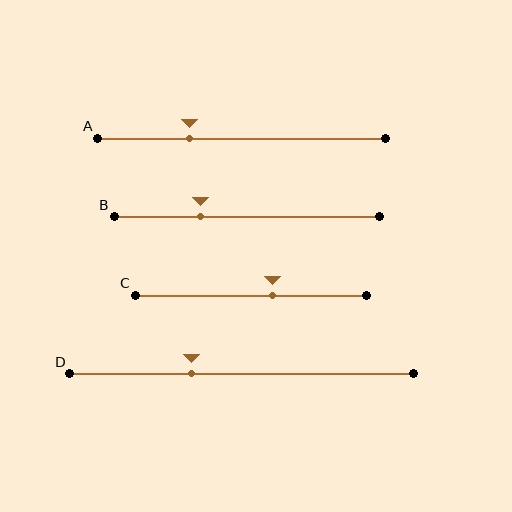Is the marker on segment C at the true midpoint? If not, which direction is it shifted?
No, the marker on segment C is shifted to the right by about 9% of the segment length.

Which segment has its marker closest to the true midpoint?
Segment C has its marker closest to the true midpoint.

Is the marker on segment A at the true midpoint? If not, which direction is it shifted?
No, the marker on segment A is shifted to the left by about 18% of the segment length.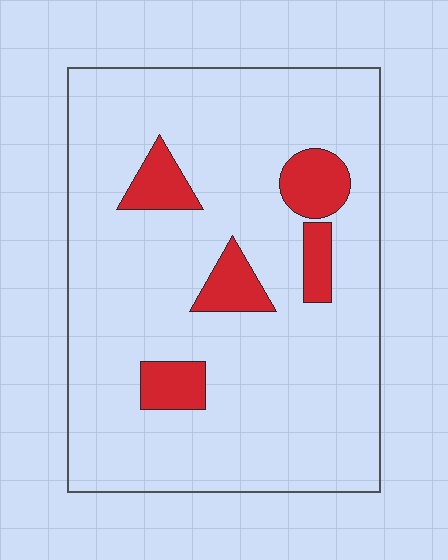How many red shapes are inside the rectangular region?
5.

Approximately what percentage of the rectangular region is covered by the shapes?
Approximately 10%.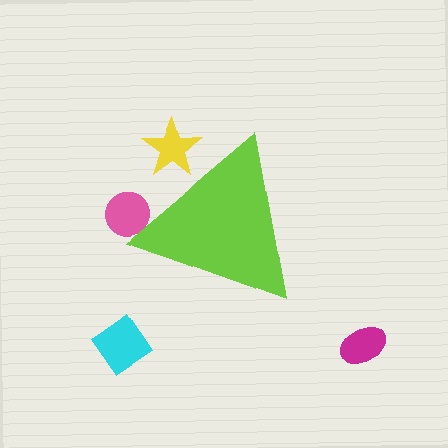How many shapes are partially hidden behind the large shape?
2 shapes are partially hidden.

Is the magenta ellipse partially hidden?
No, the magenta ellipse is fully visible.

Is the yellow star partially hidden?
Yes, the yellow star is partially hidden behind the lime triangle.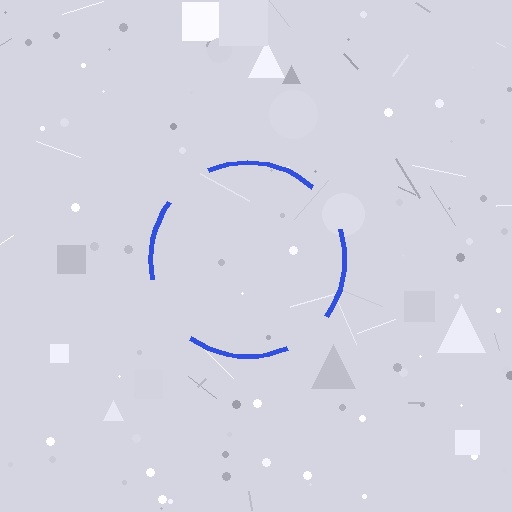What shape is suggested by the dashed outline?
The dashed outline suggests a circle.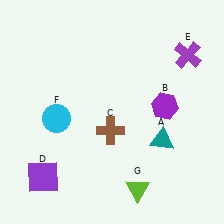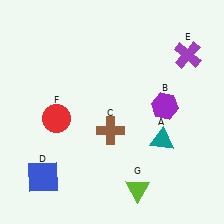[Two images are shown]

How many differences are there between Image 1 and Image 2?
There are 2 differences between the two images.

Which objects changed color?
D changed from purple to blue. F changed from cyan to red.